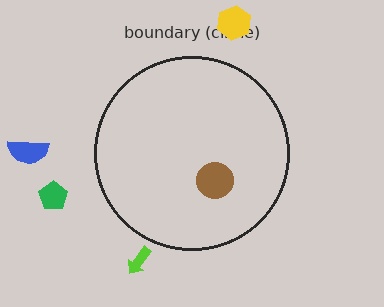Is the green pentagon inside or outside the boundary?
Outside.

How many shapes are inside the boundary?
1 inside, 4 outside.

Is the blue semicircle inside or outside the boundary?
Outside.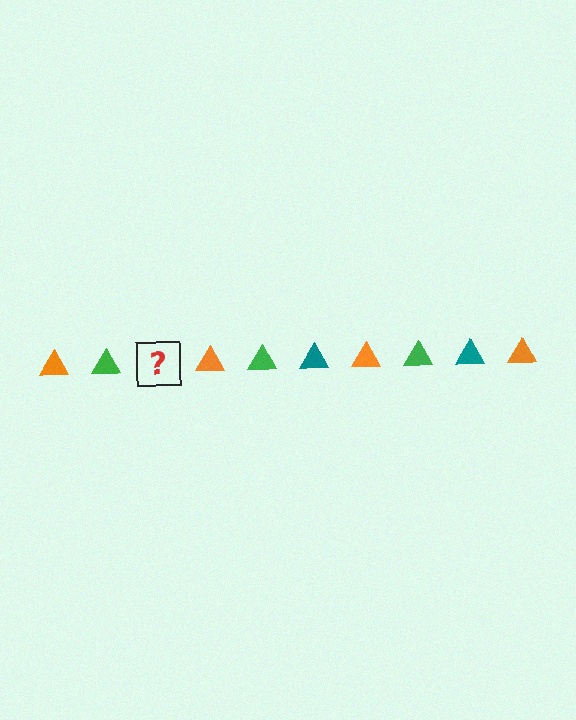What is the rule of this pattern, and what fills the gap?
The rule is that the pattern cycles through orange, green, teal triangles. The gap should be filled with a teal triangle.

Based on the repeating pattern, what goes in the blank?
The blank should be a teal triangle.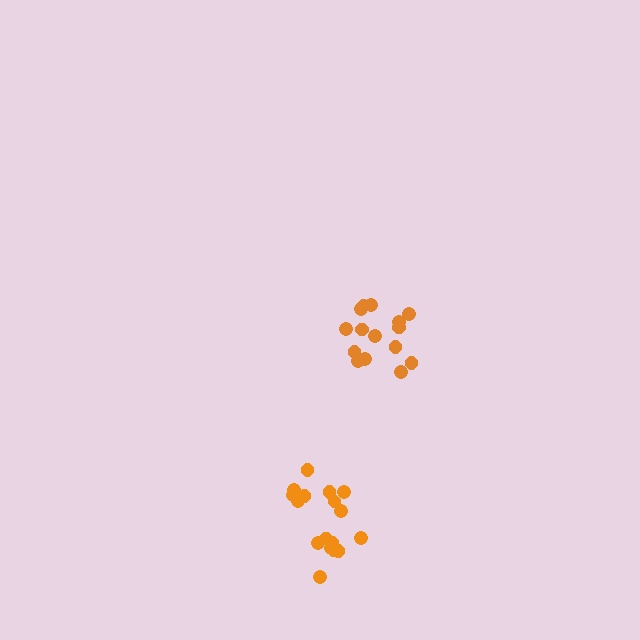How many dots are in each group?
Group 1: 15 dots, Group 2: 17 dots (32 total).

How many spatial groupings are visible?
There are 2 spatial groupings.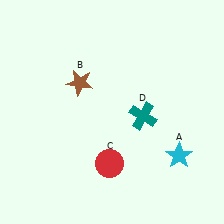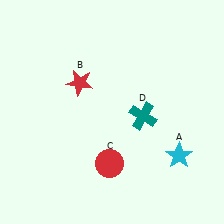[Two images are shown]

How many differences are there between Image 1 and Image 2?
There is 1 difference between the two images.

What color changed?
The star (B) changed from brown in Image 1 to red in Image 2.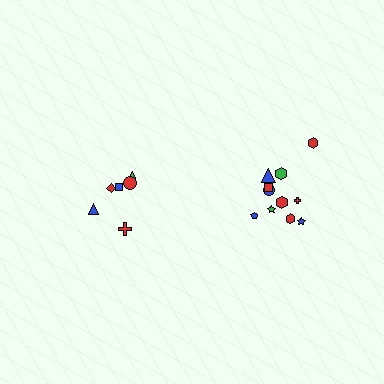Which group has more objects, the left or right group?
The right group.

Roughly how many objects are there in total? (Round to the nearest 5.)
Roughly 20 objects in total.